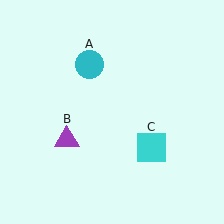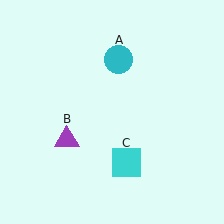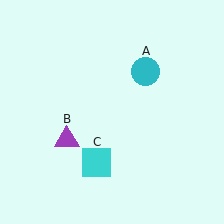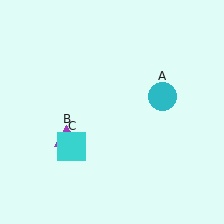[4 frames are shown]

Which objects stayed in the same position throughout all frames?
Purple triangle (object B) remained stationary.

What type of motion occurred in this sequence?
The cyan circle (object A), cyan square (object C) rotated clockwise around the center of the scene.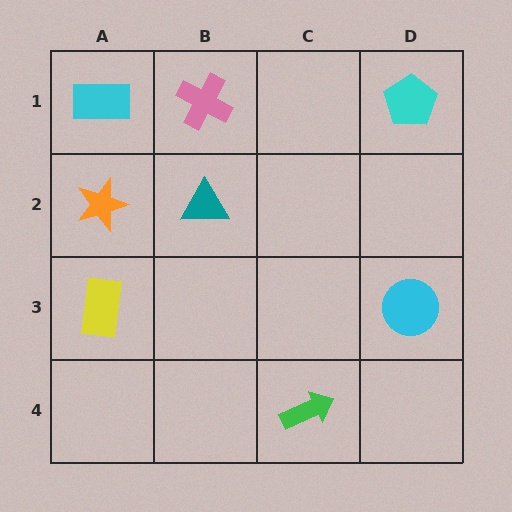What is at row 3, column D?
A cyan circle.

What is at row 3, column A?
A yellow rectangle.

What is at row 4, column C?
A green arrow.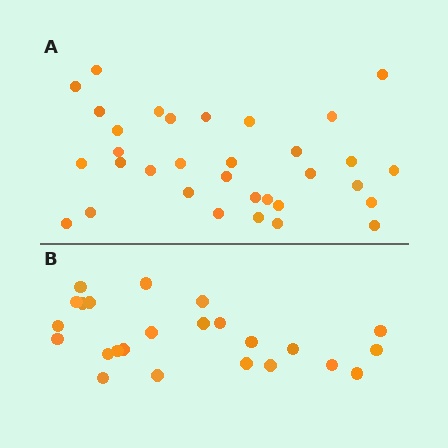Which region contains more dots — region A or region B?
Region A (the top region) has more dots.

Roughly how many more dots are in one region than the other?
Region A has roughly 8 or so more dots than region B.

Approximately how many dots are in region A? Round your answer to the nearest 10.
About 30 dots. (The exact count is 33, which rounds to 30.)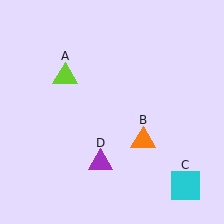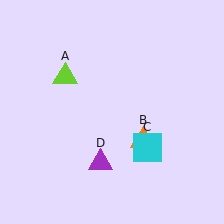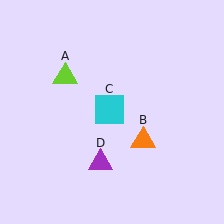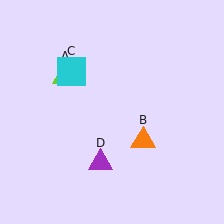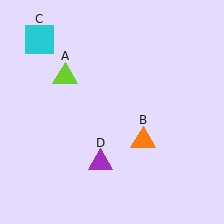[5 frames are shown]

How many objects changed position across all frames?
1 object changed position: cyan square (object C).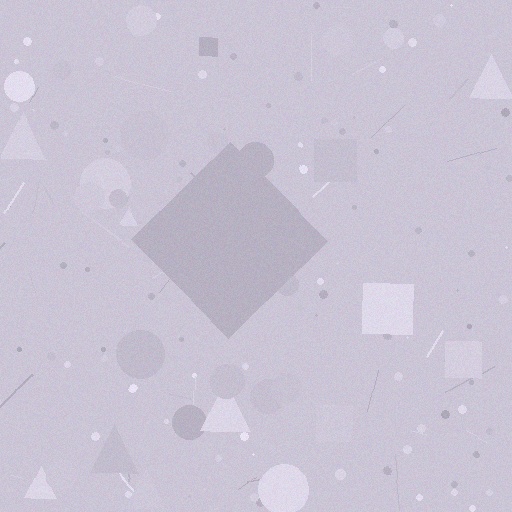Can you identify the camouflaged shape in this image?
The camouflaged shape is a diamond.